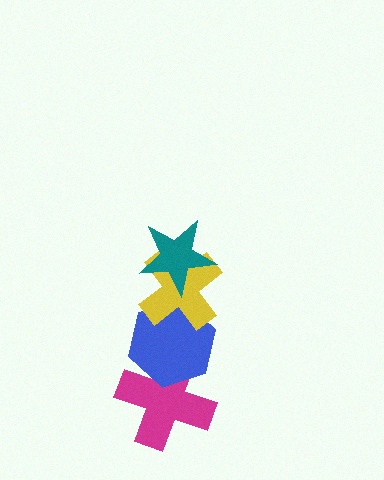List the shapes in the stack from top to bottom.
From top to bottom: the teal star, the yellow cross, the blue hexagon, the magenta cross.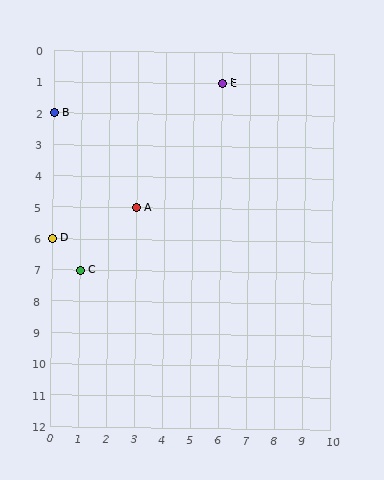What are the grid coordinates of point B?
Point B is at grid coordinates (0, 2).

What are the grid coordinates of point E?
Point E is at grid coordinates (6, 1).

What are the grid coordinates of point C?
Point C is at grid coordinates (1, 7).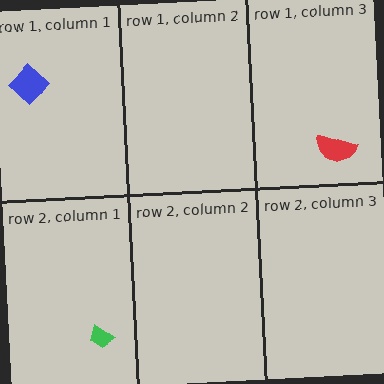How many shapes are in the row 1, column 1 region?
1.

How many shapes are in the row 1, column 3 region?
1.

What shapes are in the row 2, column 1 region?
The green trapezoid.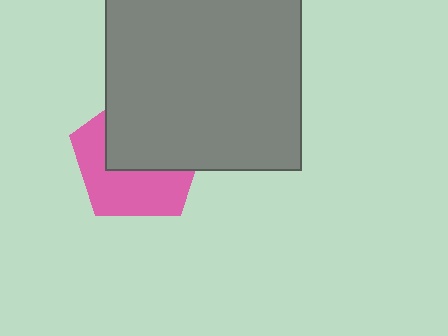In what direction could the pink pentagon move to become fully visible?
The pink pentagon could move down. That would shift it out from behind the gray rectangle entirely.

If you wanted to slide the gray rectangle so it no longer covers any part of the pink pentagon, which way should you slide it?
Slide it up — that is the most direct way to separate the two shapes.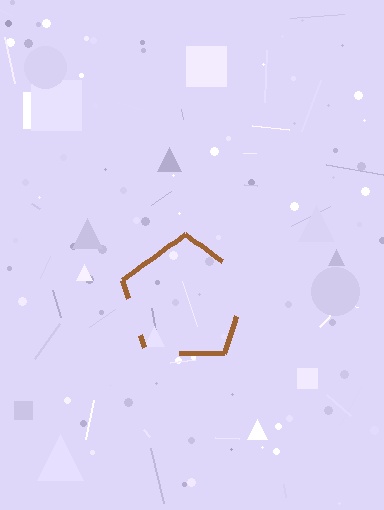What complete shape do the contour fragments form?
The contour fragments form a pentagon.